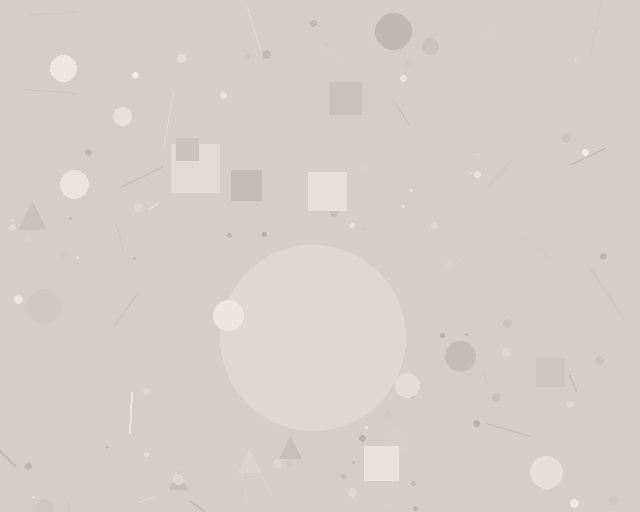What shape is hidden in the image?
A circle is hidden in the image.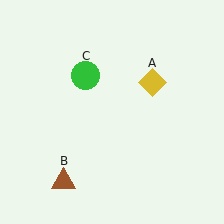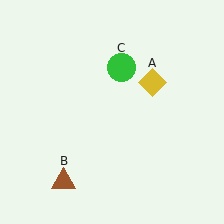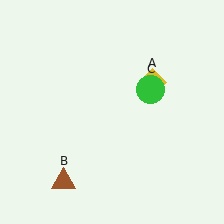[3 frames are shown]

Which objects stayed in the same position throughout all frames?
Yellow diamond (object A) and brown triangle (object B) remained stationary.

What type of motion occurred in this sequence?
The green circle (object C) rotated clockwise around the center of the scene.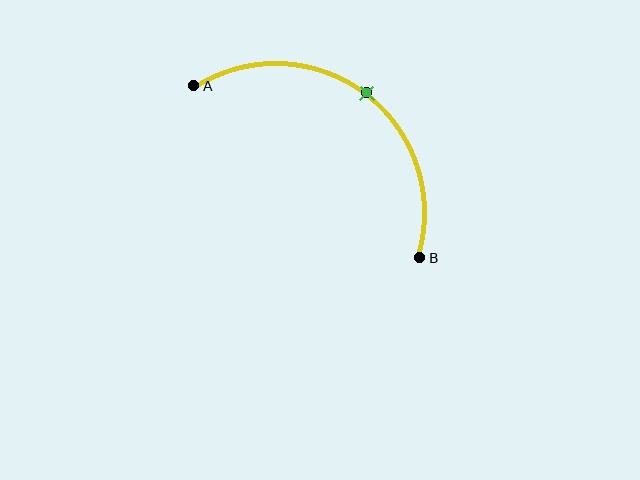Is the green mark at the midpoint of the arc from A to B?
Yes. The green mark lies on the arc at equal arc-length from both A and B — it is the arc midpoint.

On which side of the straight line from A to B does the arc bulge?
The arc bulges above and to the right of the straight line connecting A and B.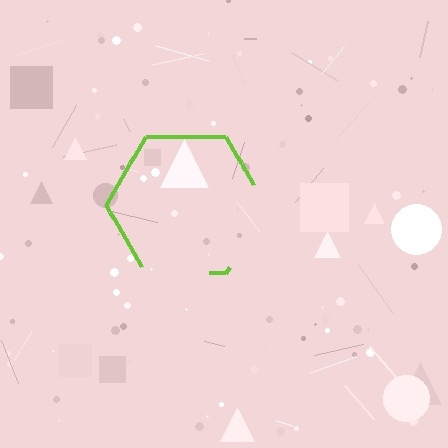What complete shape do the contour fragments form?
The contour fragments form a hexagon.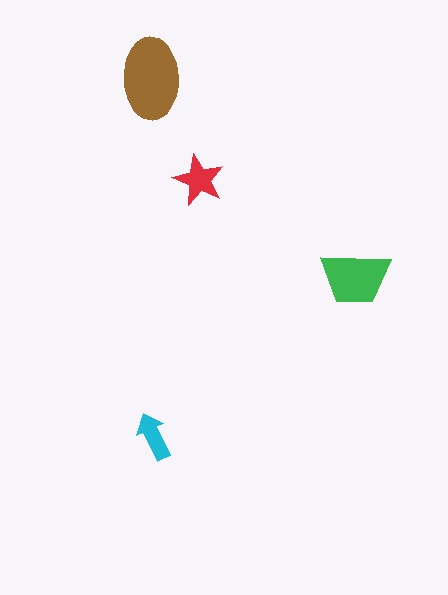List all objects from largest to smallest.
The brown ellipse, the green trapezoid, the red star, the cyan arrow.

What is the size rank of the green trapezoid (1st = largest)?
2nd.